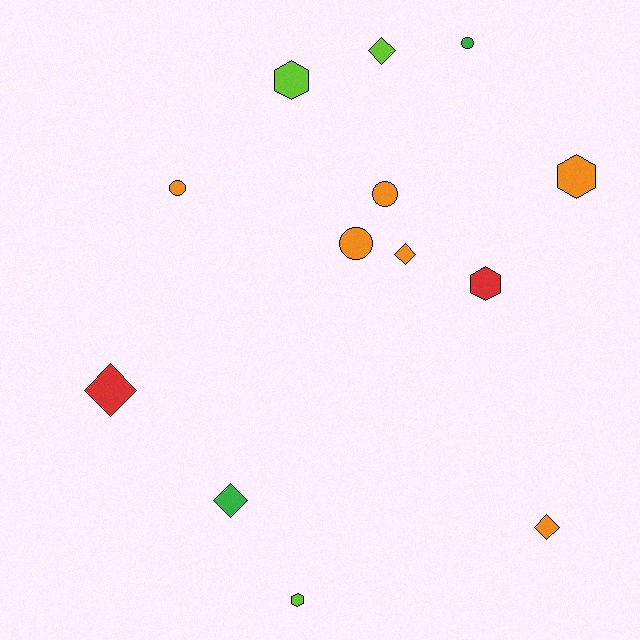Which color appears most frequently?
Orange, with 6 objects.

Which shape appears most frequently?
Diamond, with 5 objects.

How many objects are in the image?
There are 13 objects.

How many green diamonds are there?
There is 1 green diamond.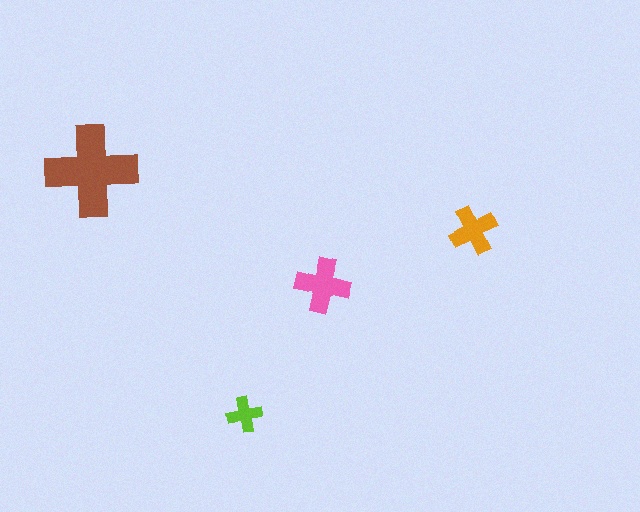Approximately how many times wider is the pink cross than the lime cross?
About 1.5 times wider.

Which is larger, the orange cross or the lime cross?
The orange one.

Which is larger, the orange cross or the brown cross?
The brown one.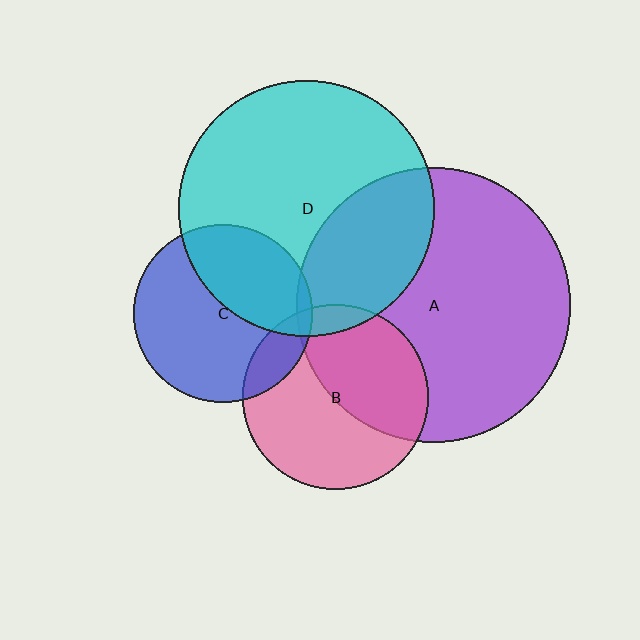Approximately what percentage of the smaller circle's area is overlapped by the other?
Approximately 15%.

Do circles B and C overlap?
Yes.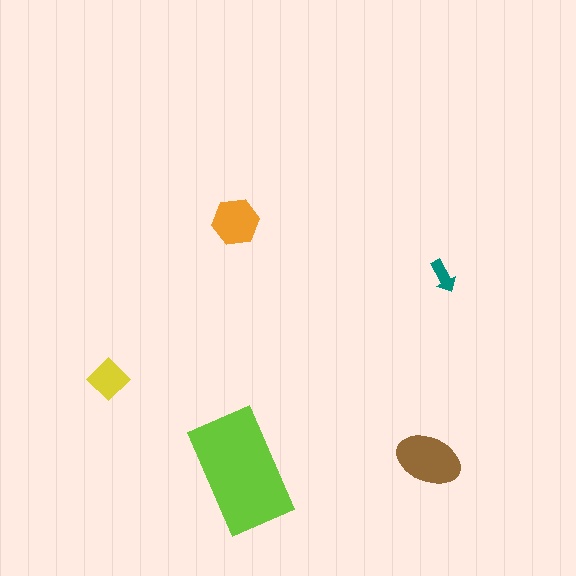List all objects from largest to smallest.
The lime rectangle, the brown ellipse, the orange hexagon, the yellow diamond, the teal arrow.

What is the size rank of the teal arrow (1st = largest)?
5th.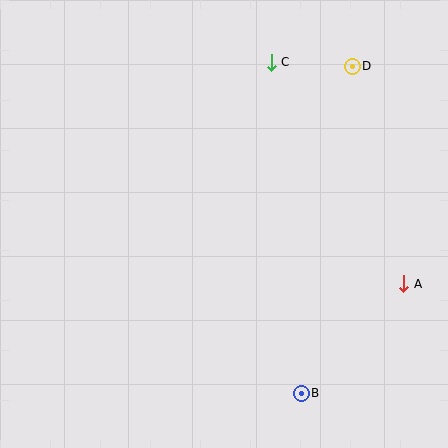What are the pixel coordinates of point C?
Point C is at (271, 62).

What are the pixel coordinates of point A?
Point A is at (404, 284).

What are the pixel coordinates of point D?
Point D is at (352, 66).